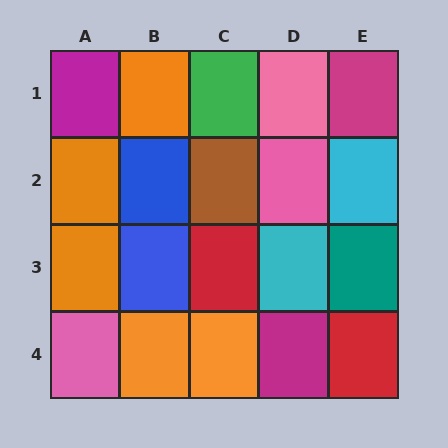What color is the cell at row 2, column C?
Brown.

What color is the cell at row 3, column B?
Blue.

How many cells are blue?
2 cells are blue.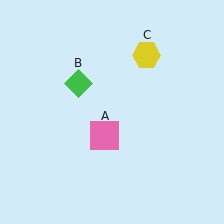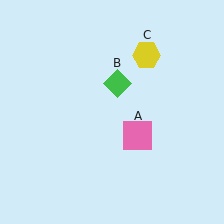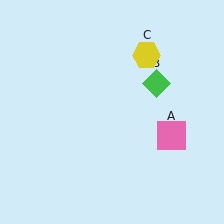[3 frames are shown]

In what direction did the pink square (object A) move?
The pink square (object A) moved right.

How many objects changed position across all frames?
2 objects changed position: pink square (object A), green diamond (object B).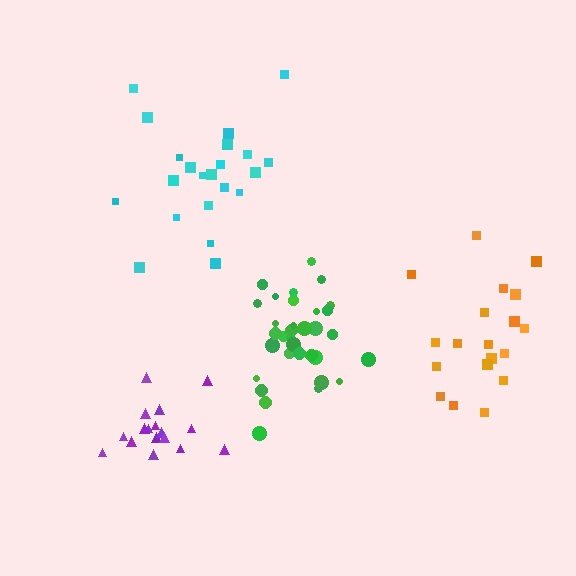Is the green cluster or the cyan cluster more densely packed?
Green.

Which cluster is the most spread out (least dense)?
Cyan.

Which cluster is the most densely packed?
Purple.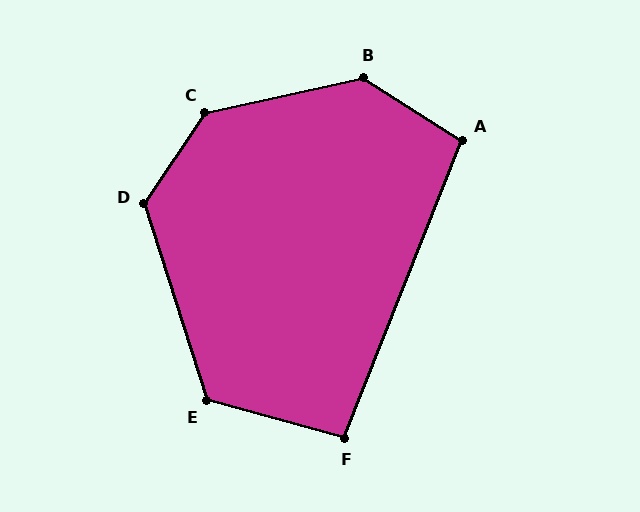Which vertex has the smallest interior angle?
F, at approximately 97 degrees.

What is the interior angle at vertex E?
Approximately 123 degrees (obtuse).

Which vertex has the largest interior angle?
C, at approximately 136 degrees.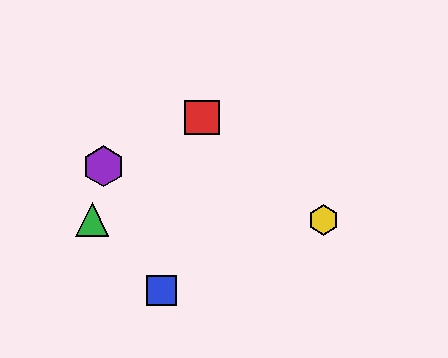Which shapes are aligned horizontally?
The green triangle, the yellow hexagon are aligned horizontally.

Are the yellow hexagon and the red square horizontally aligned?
No, the yellow hexagon is at y≈220 and the red square is at y≈118.